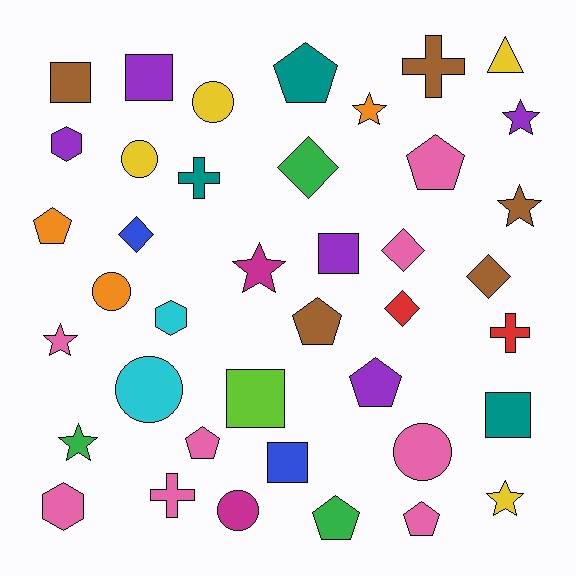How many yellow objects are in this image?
There are 4 yellow objects.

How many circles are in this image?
There are 6 circles.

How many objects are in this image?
There are 40 objects.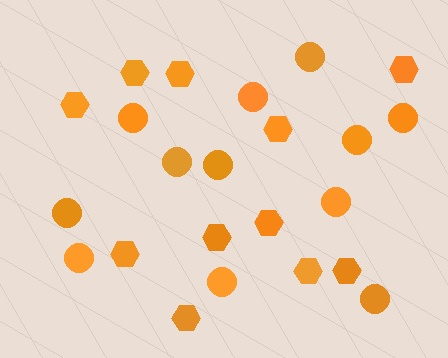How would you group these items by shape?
There are 2 groups: one group of circles (12) and one group of hexagons (11).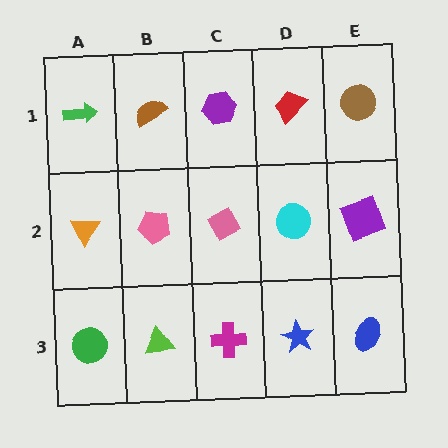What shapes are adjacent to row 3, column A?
An orange triangle (row 2, column A), a lime triangle (row 3, column B).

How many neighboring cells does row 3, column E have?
2.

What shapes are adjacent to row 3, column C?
A pink diamond (row 2, column C), a lime triangle (row 3, column B), a blue star (row 3, column D).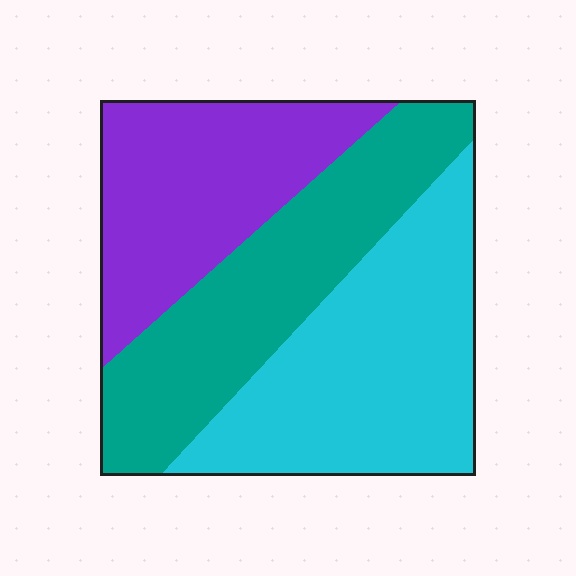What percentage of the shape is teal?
Teal covers 33% of the shape.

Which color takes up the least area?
Purple, at roughly 30%.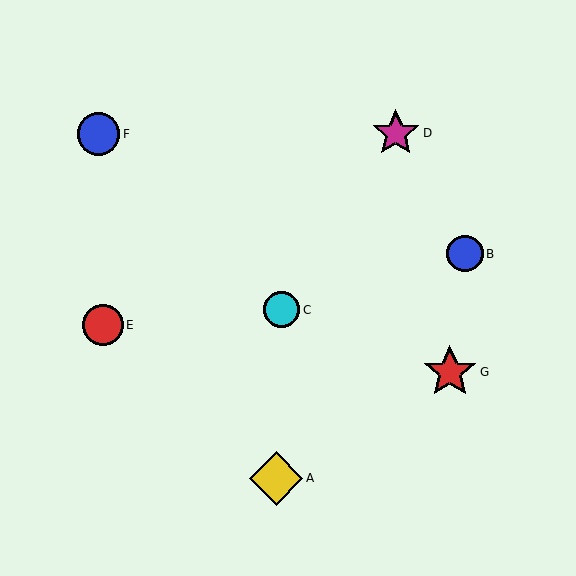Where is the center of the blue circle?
The center of the blue circle is at (99, 134).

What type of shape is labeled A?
Shape A is a yellow diamond.